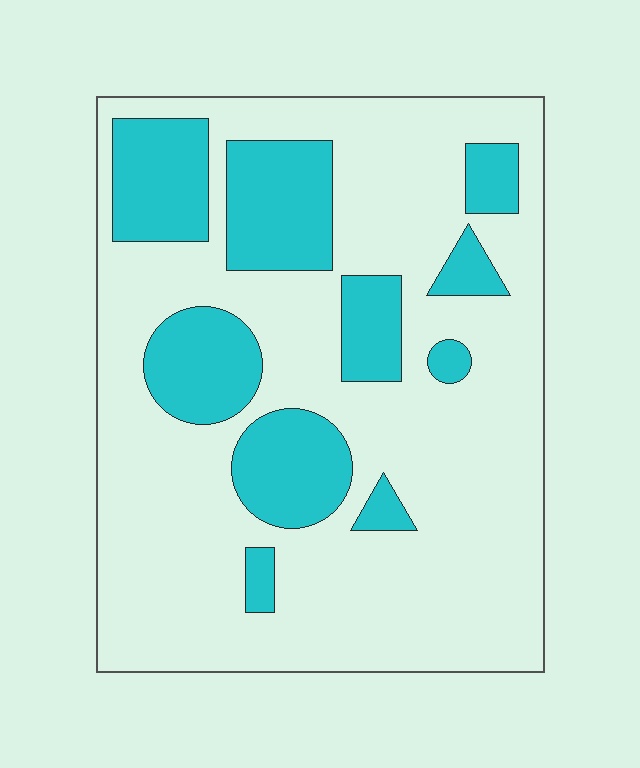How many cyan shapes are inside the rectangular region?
10.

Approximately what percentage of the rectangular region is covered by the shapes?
Approximately 25%.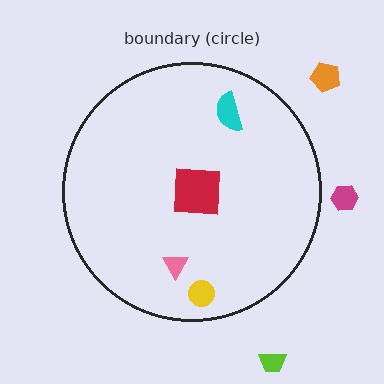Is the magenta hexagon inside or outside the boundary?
Outside.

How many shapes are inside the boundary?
4 inside, 3 outside.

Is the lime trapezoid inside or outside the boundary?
Outside.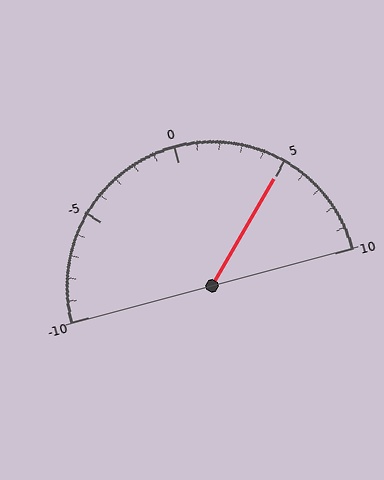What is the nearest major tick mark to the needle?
The nearest major tick mark is 5.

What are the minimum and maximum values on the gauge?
The gauge ranges from -10 to 10.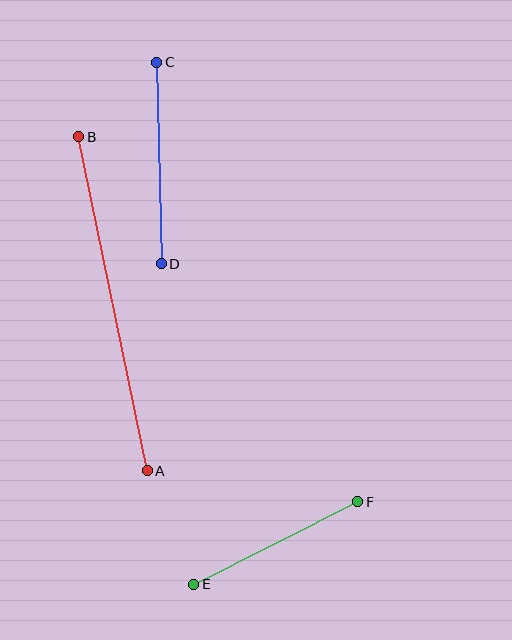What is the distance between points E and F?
The distance is approximately 184 pixels.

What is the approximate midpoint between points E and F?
The midpoint is at approximately (276, 543) pixels.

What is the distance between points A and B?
The distance is approximately 341 pixels.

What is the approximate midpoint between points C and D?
The midpoint is at approximately (159, 163) pixels.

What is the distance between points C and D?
The distance is approximately 202 pixels.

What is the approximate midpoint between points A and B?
The midpoint is at approximately (113, 304) pixels.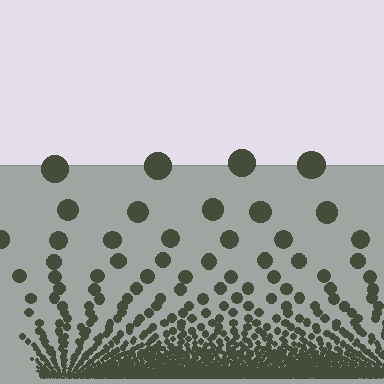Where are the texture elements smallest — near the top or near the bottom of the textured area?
Near the bottom.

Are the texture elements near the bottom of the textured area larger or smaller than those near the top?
Smaller. The gradient is inverted — elements near the bottom are smaller and denser.